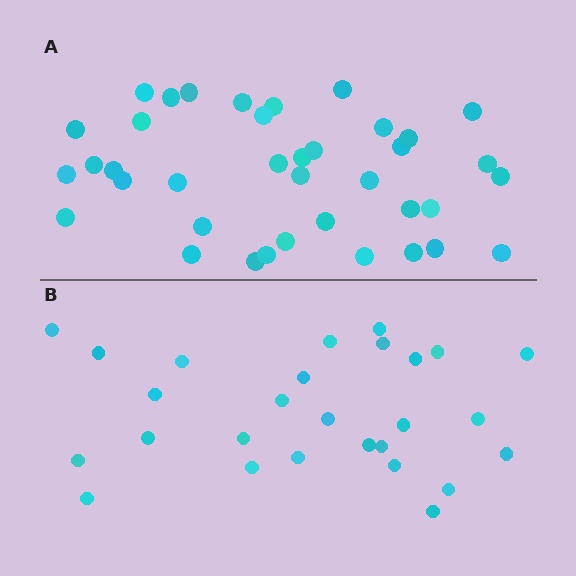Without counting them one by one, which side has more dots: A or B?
Region A (the top region) has more dots.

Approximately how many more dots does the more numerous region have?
Region A has roughly 12 or so more dots than region B.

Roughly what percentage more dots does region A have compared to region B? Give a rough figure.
About 40% more.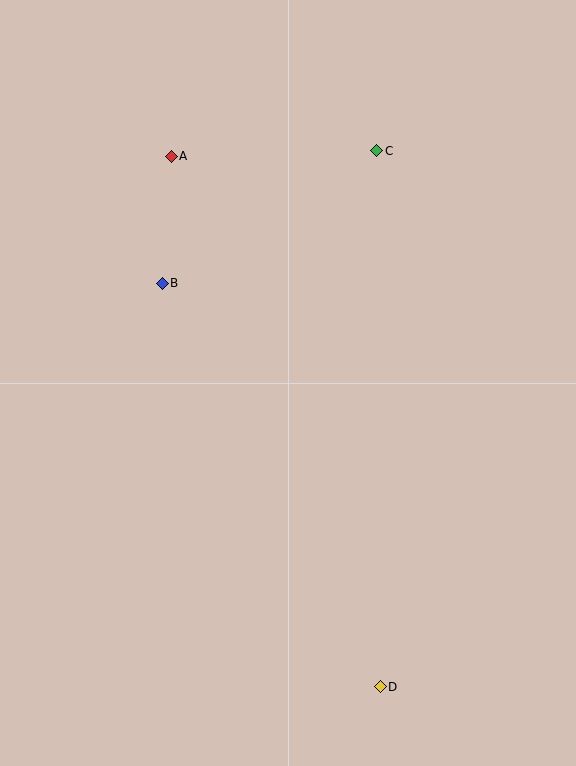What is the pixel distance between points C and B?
The distance between C and B is 252 pixels.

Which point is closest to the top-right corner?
Point C is closest to the top-right corner.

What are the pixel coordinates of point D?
Point D is at (380, 687).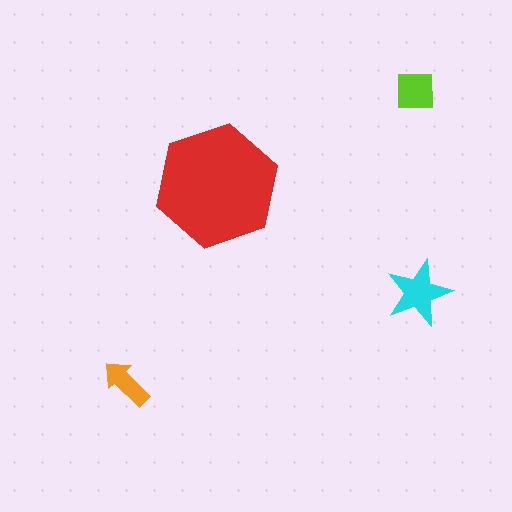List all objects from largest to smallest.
The red hexagon, the cyan star, the lime square, the orange arrow.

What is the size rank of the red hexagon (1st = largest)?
1st.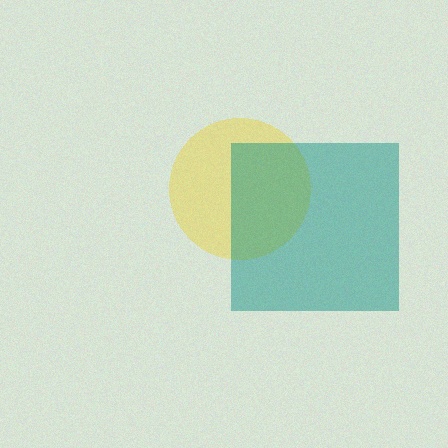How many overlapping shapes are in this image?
There are 2 overlapping shapes in the image.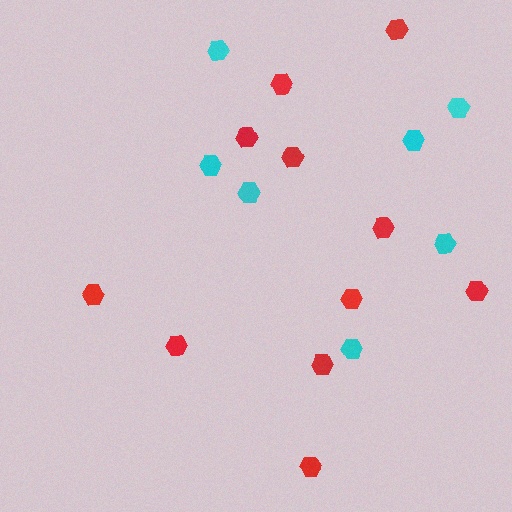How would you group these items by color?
There are 2 groups: one group of red hexagons (11) and one group of cyan hexagons (7).